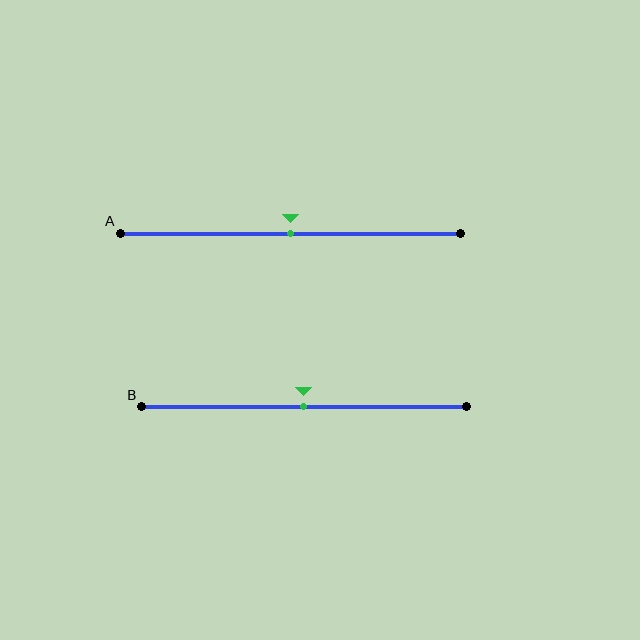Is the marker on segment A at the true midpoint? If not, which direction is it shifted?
Yes, the marker on segment A is at the true midpoint.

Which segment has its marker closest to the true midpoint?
Segment A has its marker closest to the true midpoint.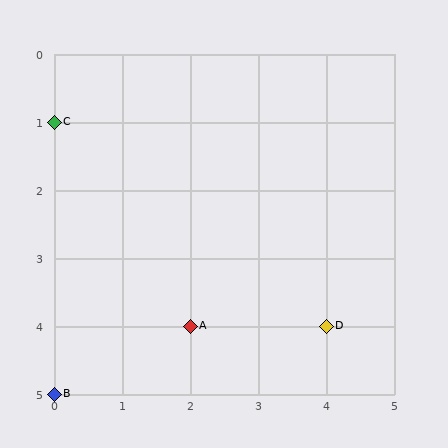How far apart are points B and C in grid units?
Points B and C are 4 rows apart.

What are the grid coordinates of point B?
Point B is at grid coordinates (0, 5).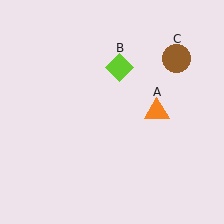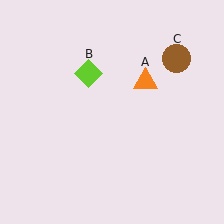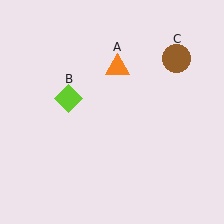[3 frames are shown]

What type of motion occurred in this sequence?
The orange triangle (object A), lime diamond (object B) rotated counterclockwise around the center of the scene.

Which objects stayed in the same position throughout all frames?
Brown circle (object C) remained stationary.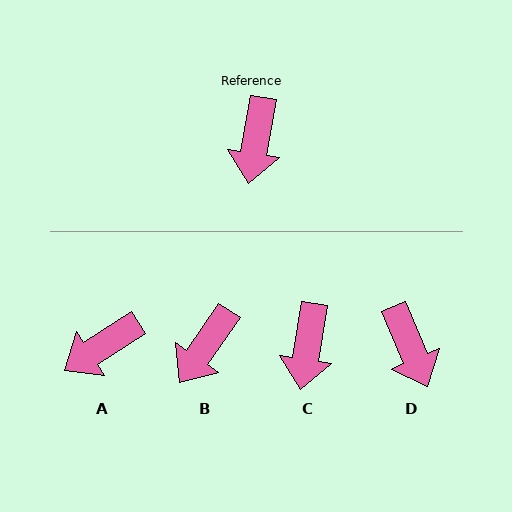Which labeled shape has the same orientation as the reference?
C.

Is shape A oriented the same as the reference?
No, it is off by about 48 degrees.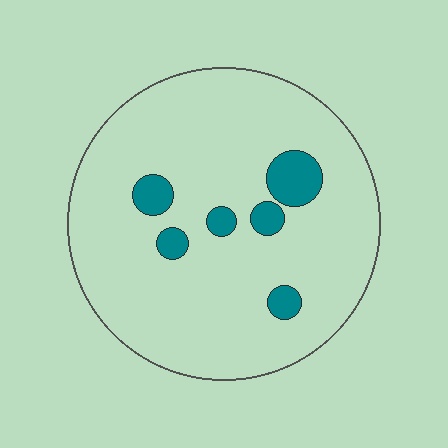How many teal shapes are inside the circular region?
6.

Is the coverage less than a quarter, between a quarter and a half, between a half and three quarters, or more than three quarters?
Less than a quarter.